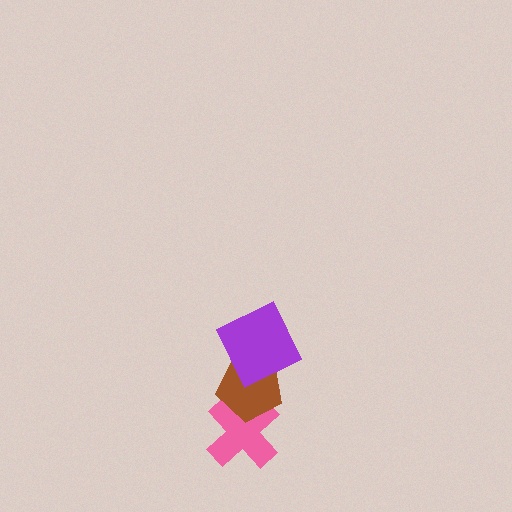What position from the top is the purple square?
The purple square is 1st from the top.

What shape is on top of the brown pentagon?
The purple square is on top of the brown pentagon.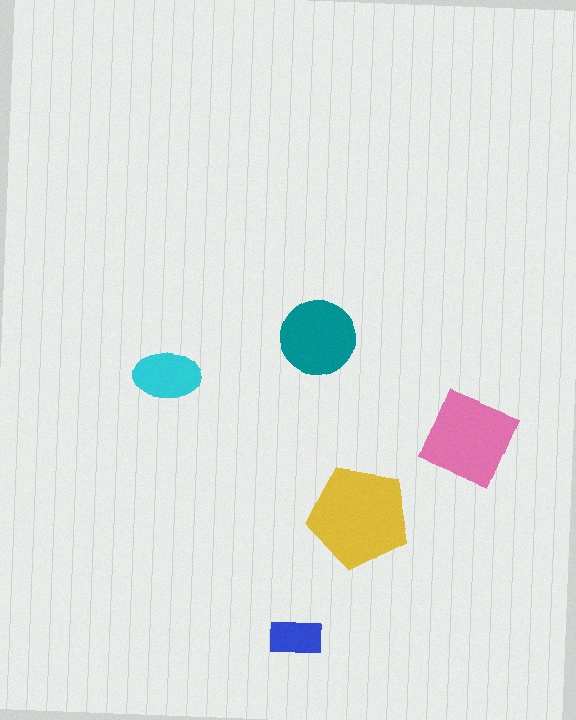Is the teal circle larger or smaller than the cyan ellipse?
Larger.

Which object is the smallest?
The blue rectangle.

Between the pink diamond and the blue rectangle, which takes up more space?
The pink diamond.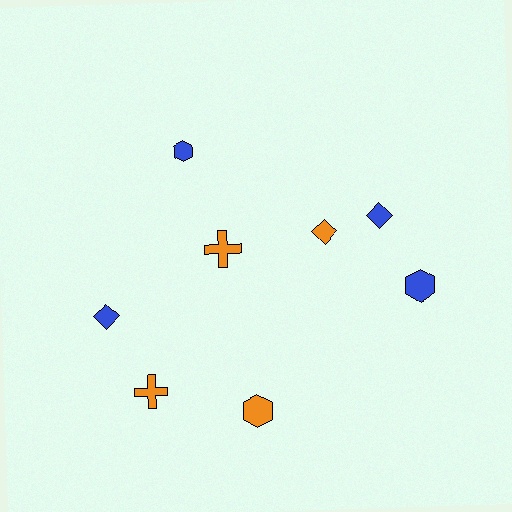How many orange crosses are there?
There are 2 orange crosses.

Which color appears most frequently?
Blue, with 4 objects.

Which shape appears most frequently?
Diamond, with 3 objects.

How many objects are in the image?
There are 8 objects.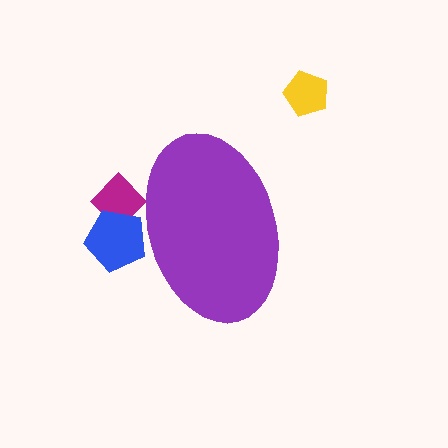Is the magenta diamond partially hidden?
Yes, the magenta diamond is partially hidden behind the purple ellipse.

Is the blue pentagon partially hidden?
Yes, the blue pentagon is partially hidden behind the purple ellipse.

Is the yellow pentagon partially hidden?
No, the yellow pentagon is fully visible.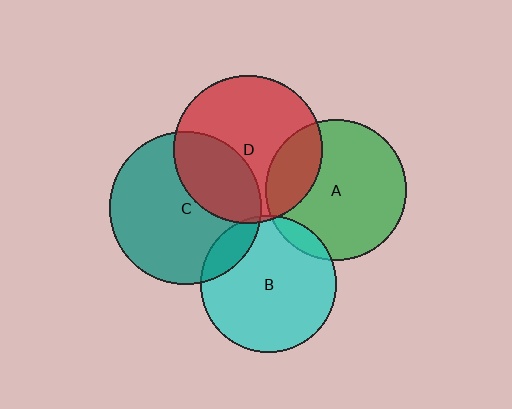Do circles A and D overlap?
Yes.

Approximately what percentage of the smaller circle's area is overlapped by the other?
Approximately 25%.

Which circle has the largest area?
Circle C (teal).